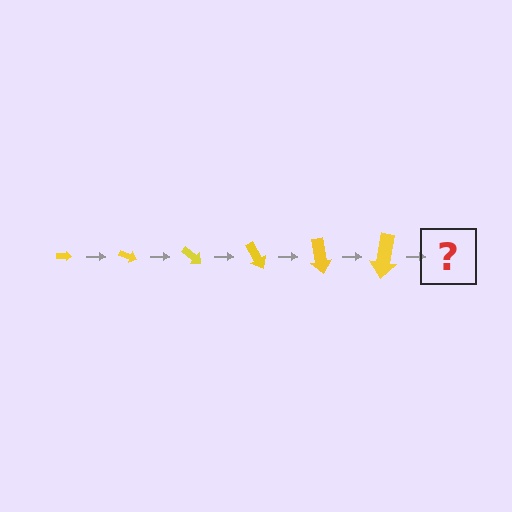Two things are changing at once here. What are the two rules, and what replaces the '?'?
The two rules are that the arrow grows larger each step and it rotates 20 degrees each step. The '?' should be an arrow, larger than the previous one and rotated 120 degrees from the start.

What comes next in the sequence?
The next element should be an arrow, larger than the previous one and rotated 120 degrees from the start.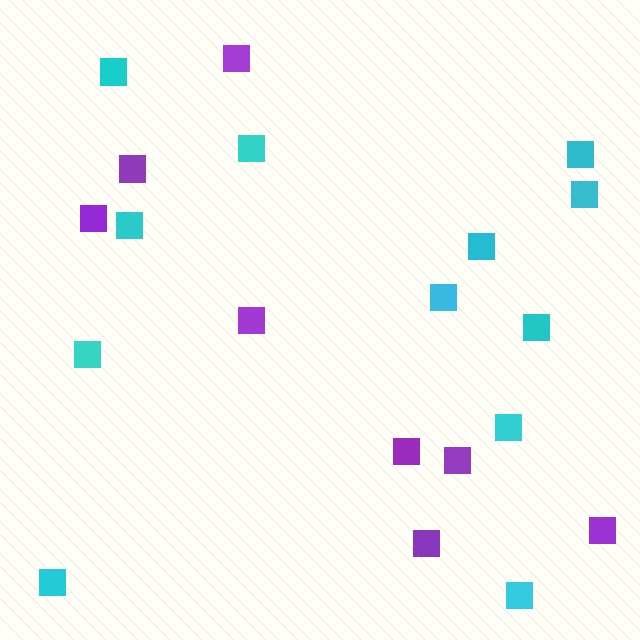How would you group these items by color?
There are 2 groups: one group of purple squares (8) and one group of cyan squares (12).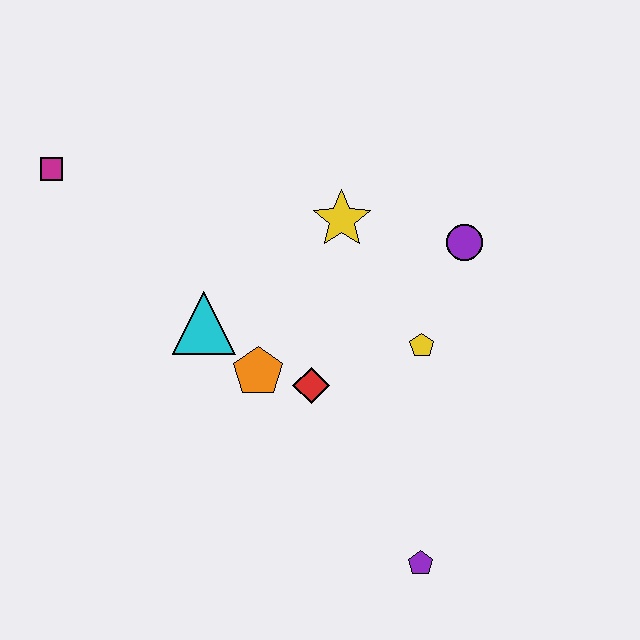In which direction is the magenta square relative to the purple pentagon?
The magenta square is above the purple pentagon.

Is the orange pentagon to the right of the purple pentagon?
No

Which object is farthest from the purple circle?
The magenta square is farthest from the purple circle.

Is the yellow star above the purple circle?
Yes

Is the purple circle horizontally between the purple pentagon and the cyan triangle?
No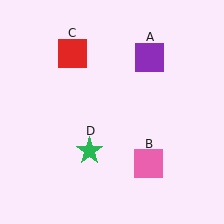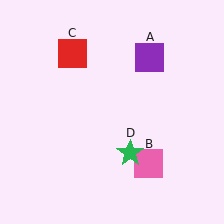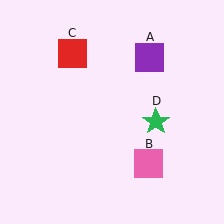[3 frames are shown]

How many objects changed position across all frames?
1 object changed position: green star (object D).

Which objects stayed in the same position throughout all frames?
Purple square (object A) and pink square (object B) and red square (object C) remained stationary.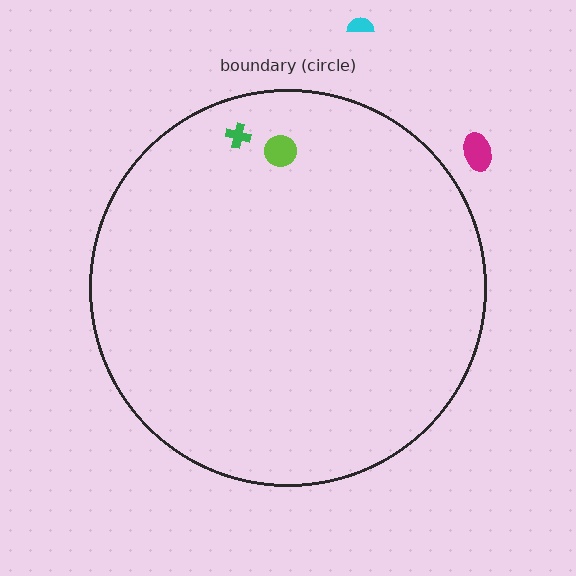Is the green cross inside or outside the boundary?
Inside.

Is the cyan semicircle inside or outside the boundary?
Outside.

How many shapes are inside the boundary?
2 inside, 2 outside.